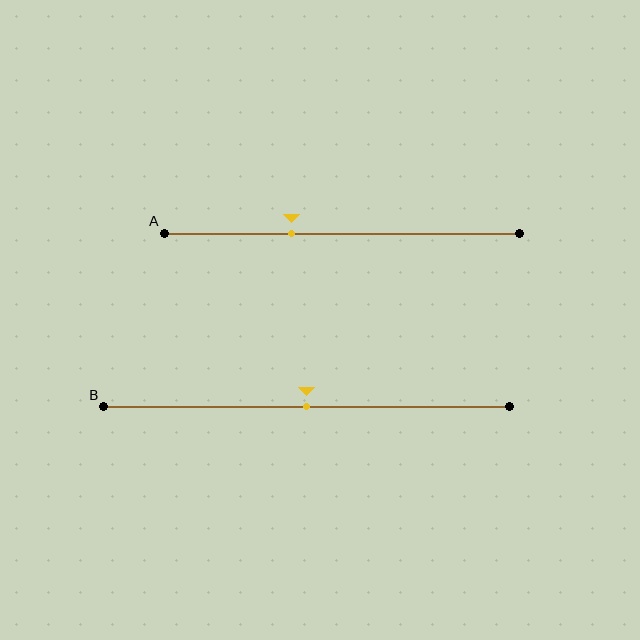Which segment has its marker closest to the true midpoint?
Segment B has its marker closest to the true midpoint.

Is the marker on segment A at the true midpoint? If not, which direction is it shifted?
No, the marker on segment A is shifted to the left by about 14% of the segment length.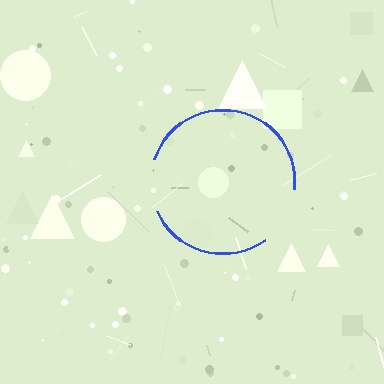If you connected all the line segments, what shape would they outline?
They would outline a circle.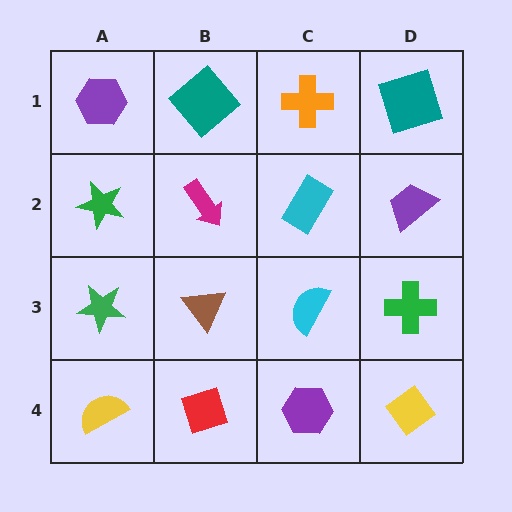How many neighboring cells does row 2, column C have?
4.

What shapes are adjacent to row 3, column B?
A magenta arrow (row 2, column B), a red diamond (row 4, column B), a green star (row 3, column A), a cyan semicircle (row 3, column C).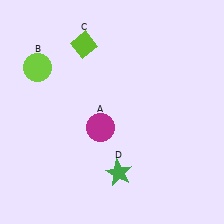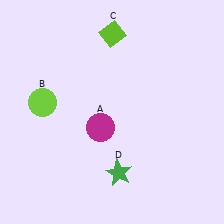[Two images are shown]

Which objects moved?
The objects that moved are: the lime circle (B), the lime diamond (C).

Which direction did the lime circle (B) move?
The lime circle (B) moved down.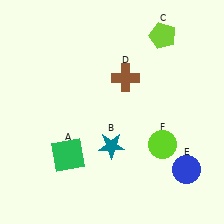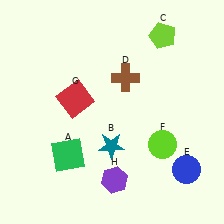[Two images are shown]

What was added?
A red square (G), a purple hexagon (H) were added in Image 2.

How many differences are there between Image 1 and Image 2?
There are 2 differences between the two images.